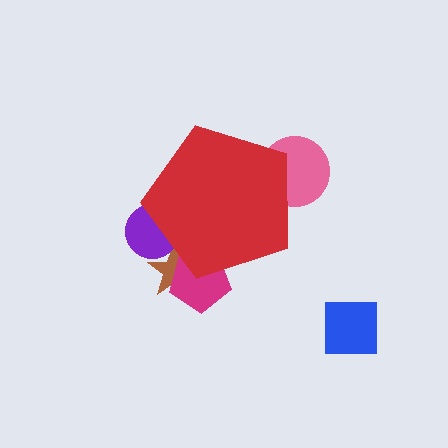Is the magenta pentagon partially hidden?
Yes, the magenta pentagon is partially hidden behind the red pentagon.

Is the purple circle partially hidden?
Yes, the purple circle is partially hidden behind the red pentagon.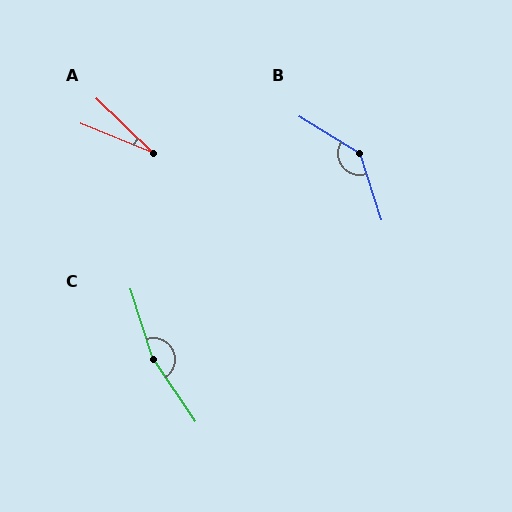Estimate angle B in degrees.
Approximately 139 degrees.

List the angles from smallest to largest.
A (22°), B (139°), C (164°).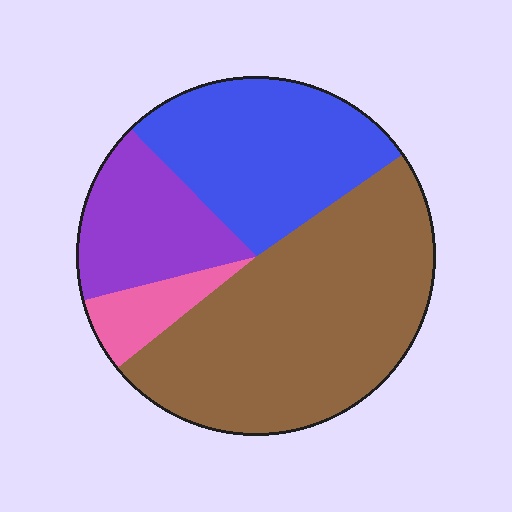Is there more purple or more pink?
Purple.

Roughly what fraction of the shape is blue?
Blue takes up about one quarter (1/4) of the shape.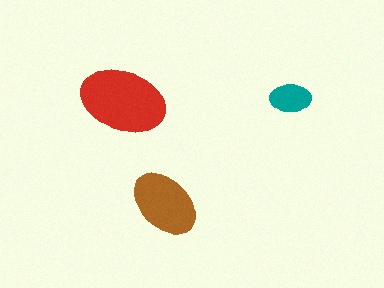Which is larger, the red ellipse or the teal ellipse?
The red one.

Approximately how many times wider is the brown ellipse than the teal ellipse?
About 1.5 times wider.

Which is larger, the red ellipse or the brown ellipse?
The red one.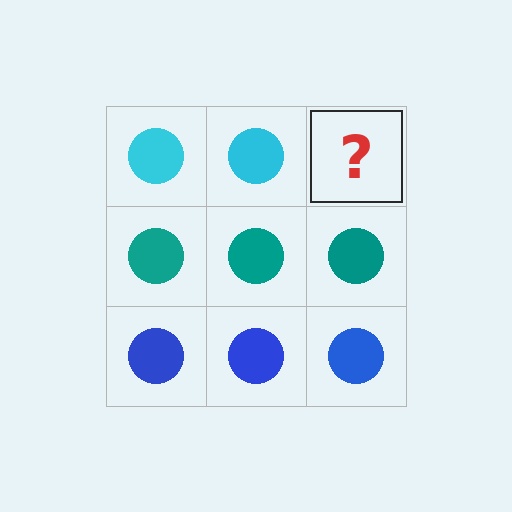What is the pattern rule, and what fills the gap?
The rule is that each row has a consistent color. The gap should be filled with a cyan circle.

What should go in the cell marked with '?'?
The missing cell should contain a cyan circle.